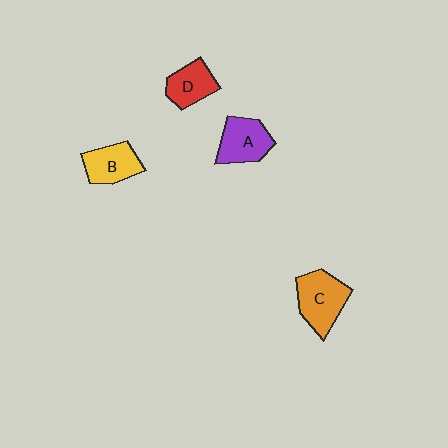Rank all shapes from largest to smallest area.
From largest to smallest: C (orange), A (purple), B (yellow), D (red).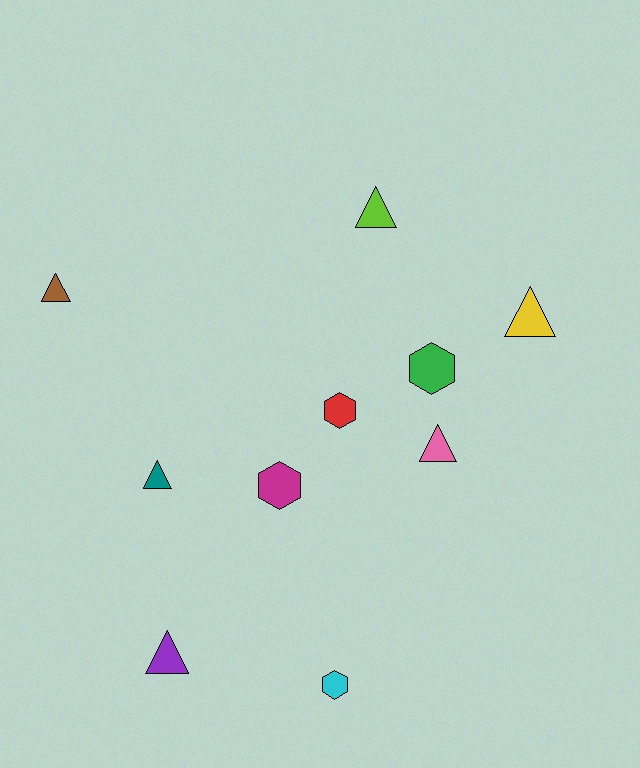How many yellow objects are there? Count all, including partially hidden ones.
There is 1 yellow object.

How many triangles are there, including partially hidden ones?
There are 6 triangles.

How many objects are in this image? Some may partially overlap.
There are 10 objects.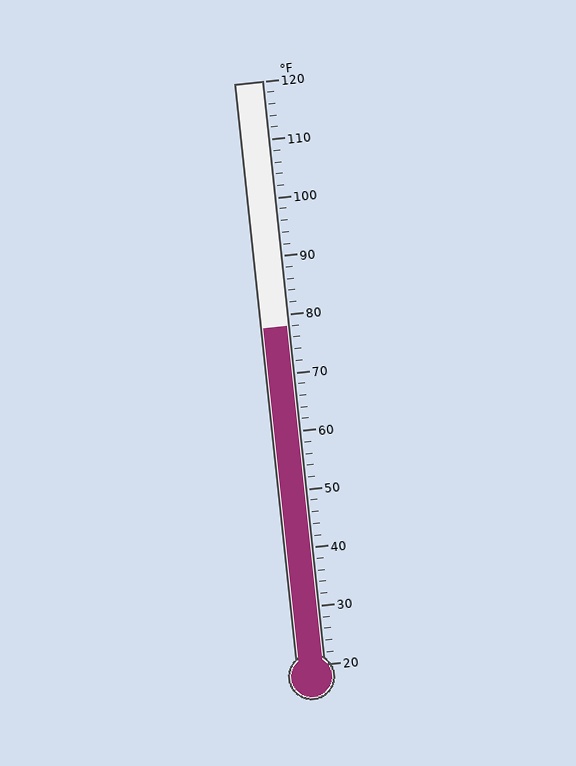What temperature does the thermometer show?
The thermometer shows approximately 78°F.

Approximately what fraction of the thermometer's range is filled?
The thermometer is filled to approximately 60% of its range.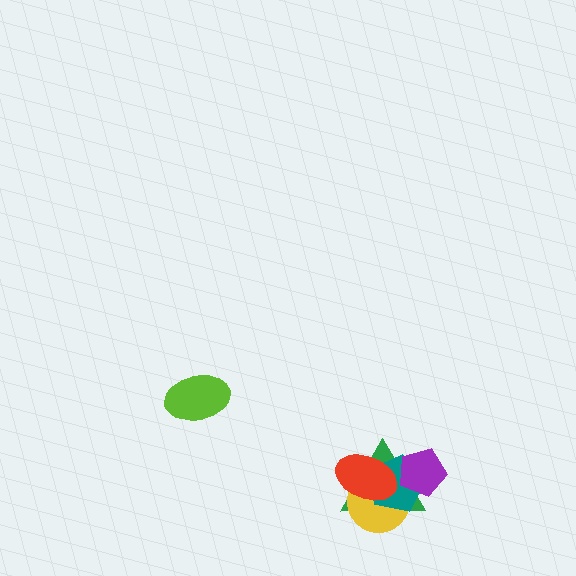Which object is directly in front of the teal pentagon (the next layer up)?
The red ellipse is directly in front of the teal pentagon.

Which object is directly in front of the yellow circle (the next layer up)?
The teal pentagon is directly in front of the yellow circle.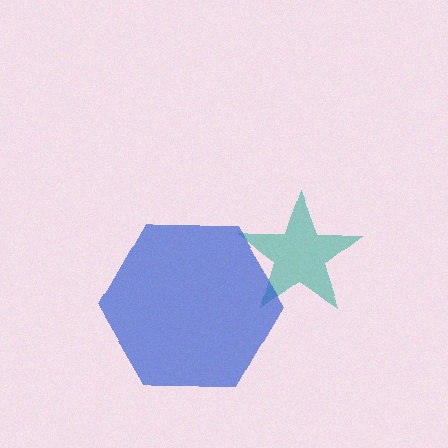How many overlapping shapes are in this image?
There are 2 overlapping shapes in the image.